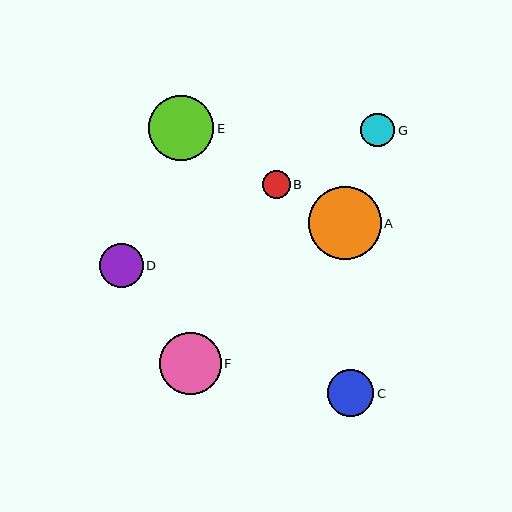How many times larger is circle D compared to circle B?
Circle D is approximately 1.5 times the size of circle B.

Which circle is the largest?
Circle A is the largest with a size of approximately 73 pixels.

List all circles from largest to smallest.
From largest to smallest: A, E, F, C, D, G, B.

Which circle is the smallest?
Circle B is the smallest with a size of approximately 28 pixels.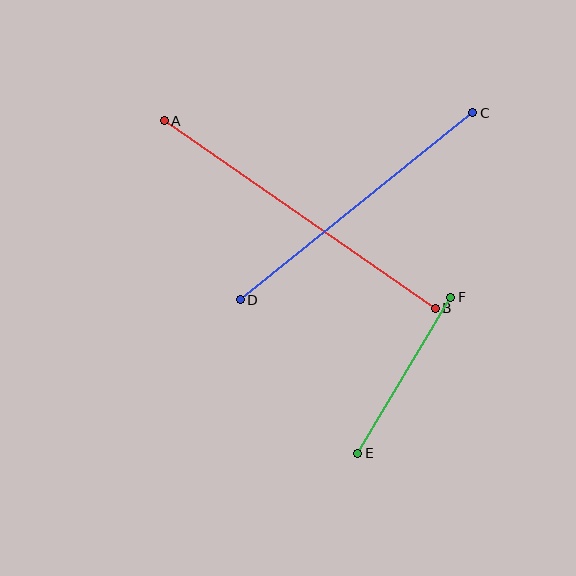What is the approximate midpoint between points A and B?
The midpoint is at approximately (300, 215) pixels.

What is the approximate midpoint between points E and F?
The midpoint is at approximately (404, 375) pixels.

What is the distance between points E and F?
The distance is approximately 181 pixels.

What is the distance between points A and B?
The distance is approximately 329 pixels.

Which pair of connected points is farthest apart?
Points A and B are farthest apart.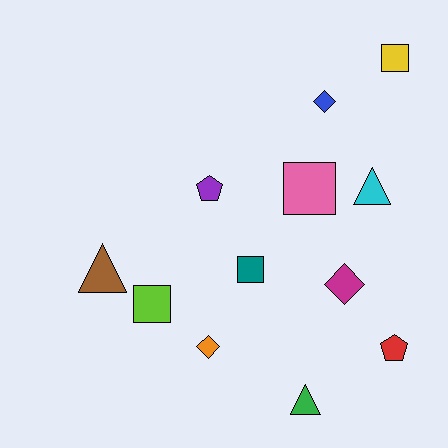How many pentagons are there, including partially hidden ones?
There are 2 pentagons.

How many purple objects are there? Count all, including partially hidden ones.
There is 1 purple object.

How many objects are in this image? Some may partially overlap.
There are 12 objects.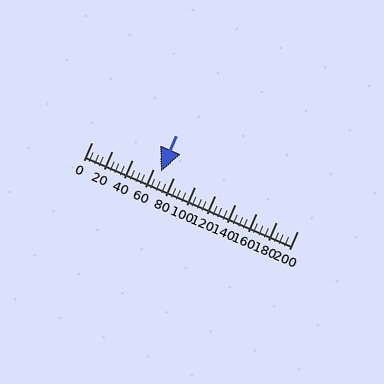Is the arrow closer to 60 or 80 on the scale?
The arrow is closer to 60.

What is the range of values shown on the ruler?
The ruler shows values from 0 to 200.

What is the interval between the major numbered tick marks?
The major tick marks are spaced 20 units apart.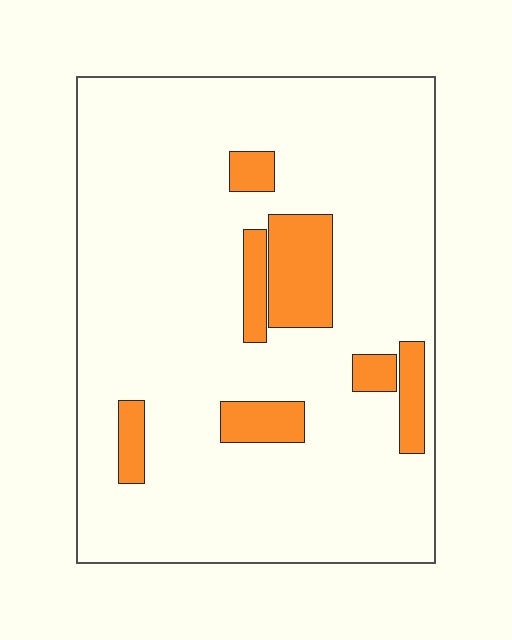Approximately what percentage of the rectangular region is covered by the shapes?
Approximately 15%.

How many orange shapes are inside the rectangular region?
7.